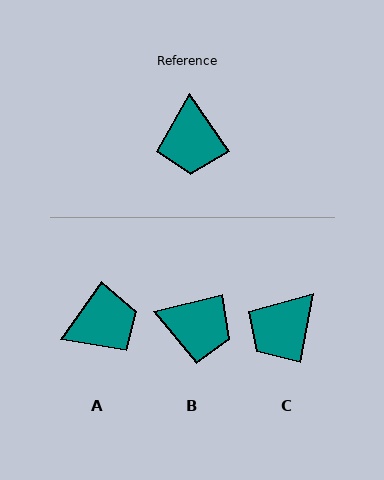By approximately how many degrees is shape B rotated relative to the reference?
Approximately 70 degrees counter-clockwise.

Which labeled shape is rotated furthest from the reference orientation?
A, about 111 degrees away.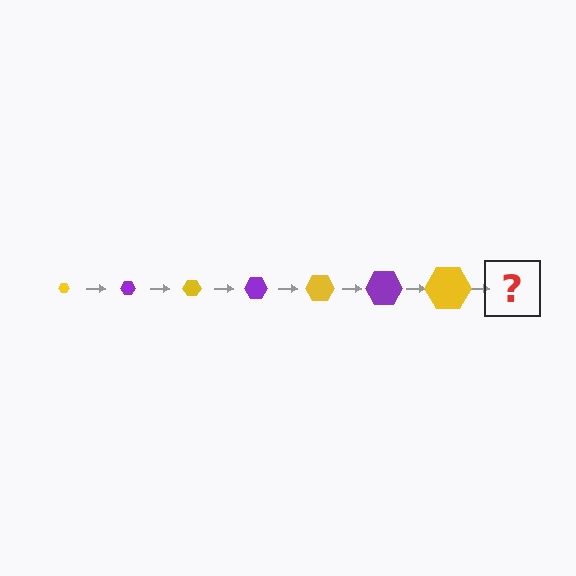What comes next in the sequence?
The next element should be a purple hexagon, larger than the previous one.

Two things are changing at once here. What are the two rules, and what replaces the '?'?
The two rules are that the hexagon grows larger each step and the color cycles through yellow and purple. The '?' should be a purple hexagon, larger than the previous one.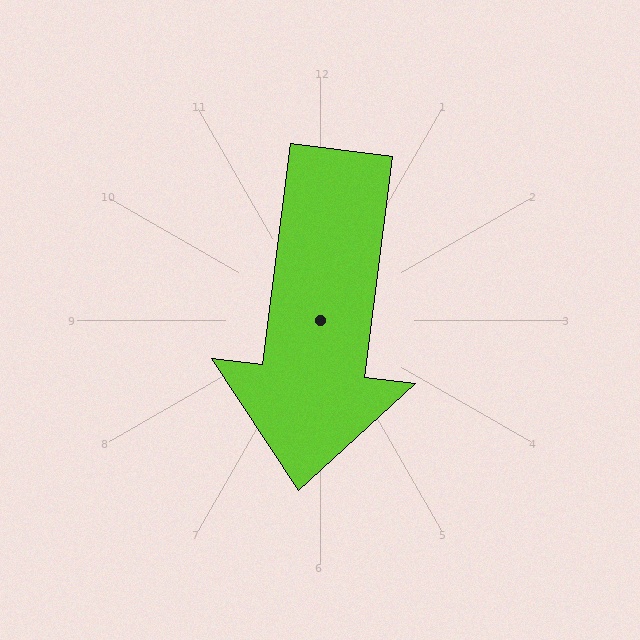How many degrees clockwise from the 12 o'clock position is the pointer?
Approximately 187 degrees.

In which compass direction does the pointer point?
South.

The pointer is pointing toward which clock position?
Roughly 6 o'clock.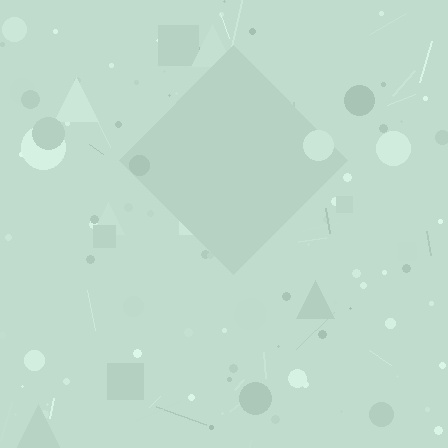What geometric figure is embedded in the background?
A diamond is embedded in the background.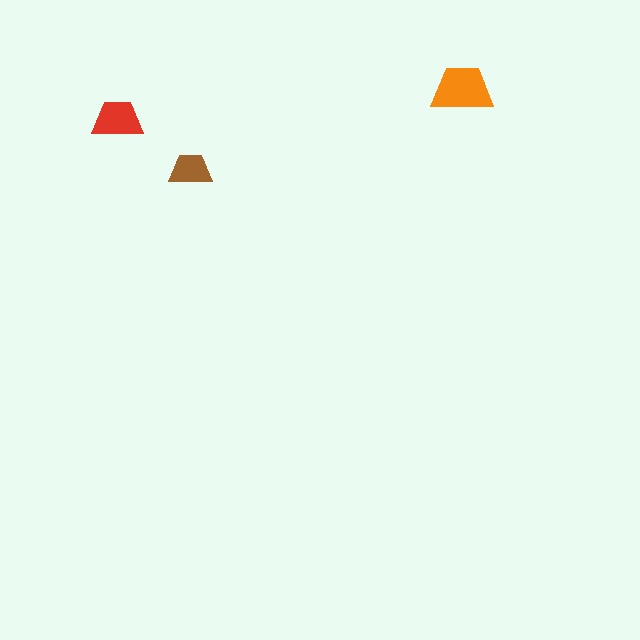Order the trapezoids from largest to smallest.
the orange one, the red one, the brown one.